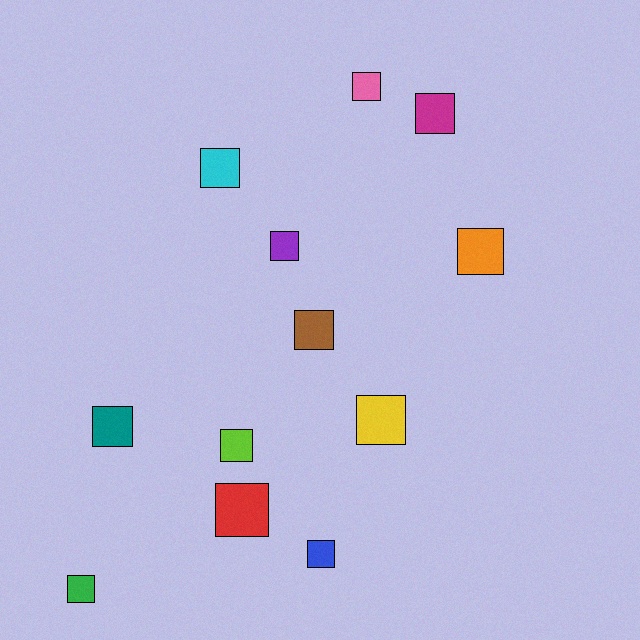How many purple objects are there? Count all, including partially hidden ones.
There is 1 purple object.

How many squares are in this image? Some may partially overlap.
There are 12 squares.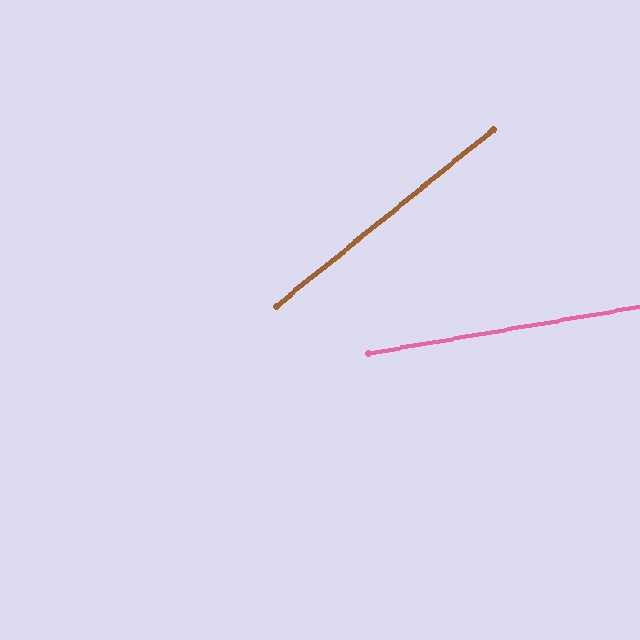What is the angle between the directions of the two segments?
Approximately 30 degrees.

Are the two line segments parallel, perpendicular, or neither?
Neither parallel nor perpendicular — they differ by about 30°.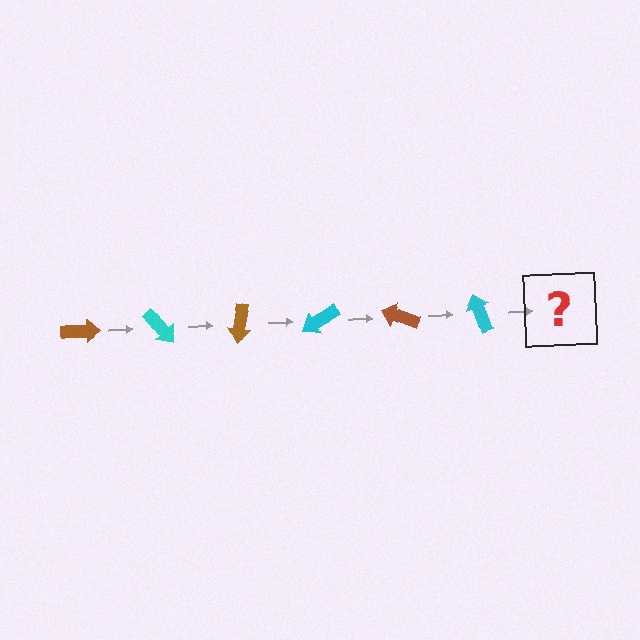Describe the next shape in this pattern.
It should be a brown arrow, rotated 300 degrees from the start.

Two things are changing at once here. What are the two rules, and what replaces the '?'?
The two rules are that it rotates 50 degrees each step and the color cycles through brown and cyan. The '?' should be a brown arrow, rotated 300 degrees from the start.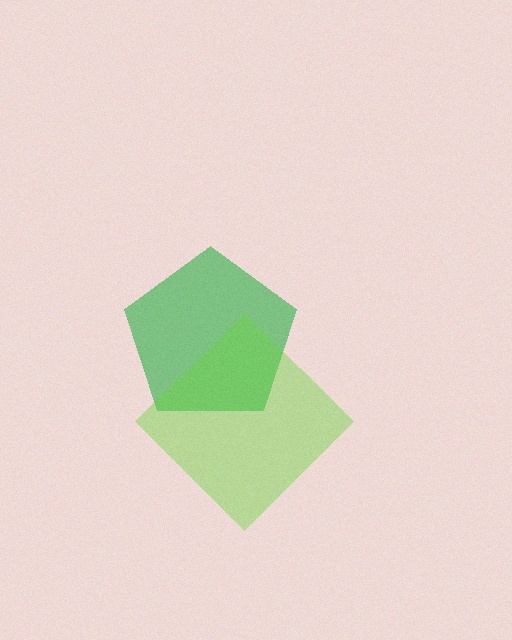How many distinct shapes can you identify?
There are 2 distinct shapes: a green pentagon, a lime diamond.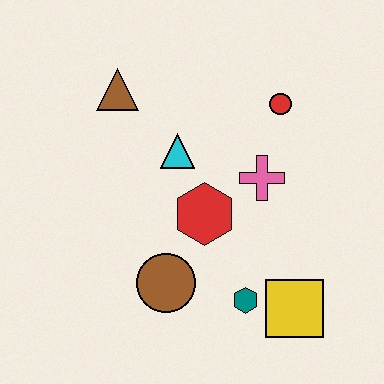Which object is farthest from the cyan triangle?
The yellow square is farthest from the cyan triangle.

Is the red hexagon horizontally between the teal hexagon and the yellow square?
No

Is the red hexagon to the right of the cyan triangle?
Yes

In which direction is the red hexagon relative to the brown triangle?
The red hexagon is below the brown triangle.